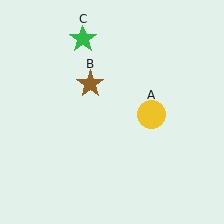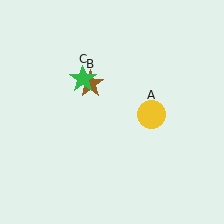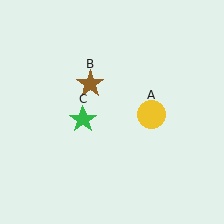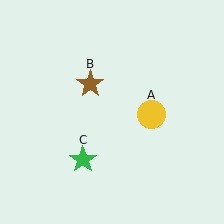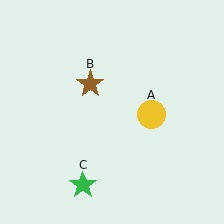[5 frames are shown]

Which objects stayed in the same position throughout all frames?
Yellow circle (object A) and brown star (object B) remained stationary.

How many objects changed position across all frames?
1 object changed position: green star (object C).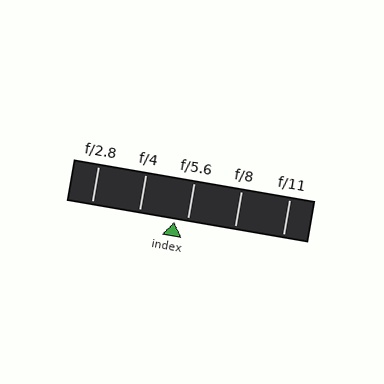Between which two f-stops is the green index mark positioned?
The index mark is between f/4 and f/5.6.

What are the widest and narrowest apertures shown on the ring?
The widest aperture shown is f/2.8 and the narrowest is f/11.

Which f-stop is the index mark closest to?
The index mark is closest to f/5.6.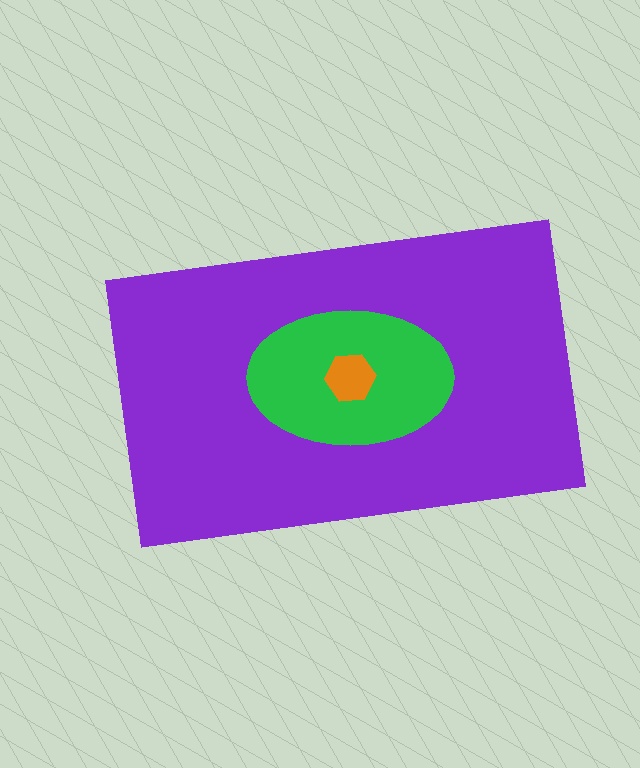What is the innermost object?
The orange hexagon.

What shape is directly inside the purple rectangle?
The green ellipse.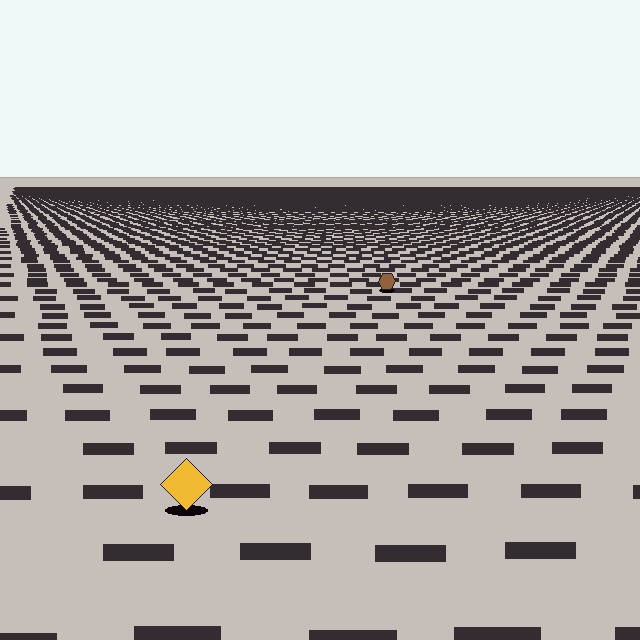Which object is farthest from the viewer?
The brown hexagon is farthest from the viewer. It appears smaller and the ground texture around it is denser.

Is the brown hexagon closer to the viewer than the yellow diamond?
No. The yellow diamond is closer — you can tell from the texture gradient: the ground texture is coarser near it.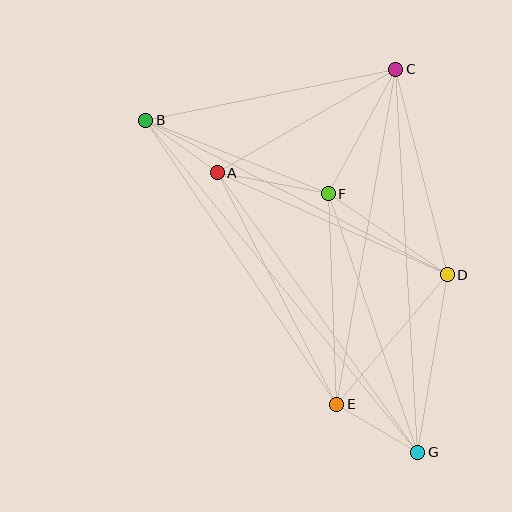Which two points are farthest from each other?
Points B and G are farthest from each other.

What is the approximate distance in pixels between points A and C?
The distance between A and C is approximately 207 pixels.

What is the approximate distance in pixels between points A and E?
The distance between A and E is approximately 260 pixels.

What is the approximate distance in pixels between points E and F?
The distance between E and F is approximately 211 pixels.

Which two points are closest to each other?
Points A and B are closest to each other.